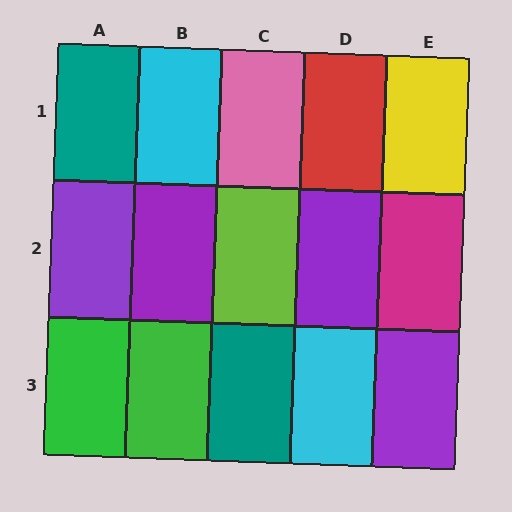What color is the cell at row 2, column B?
Purple.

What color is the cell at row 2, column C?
Lime.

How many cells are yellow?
1 cell is yellow.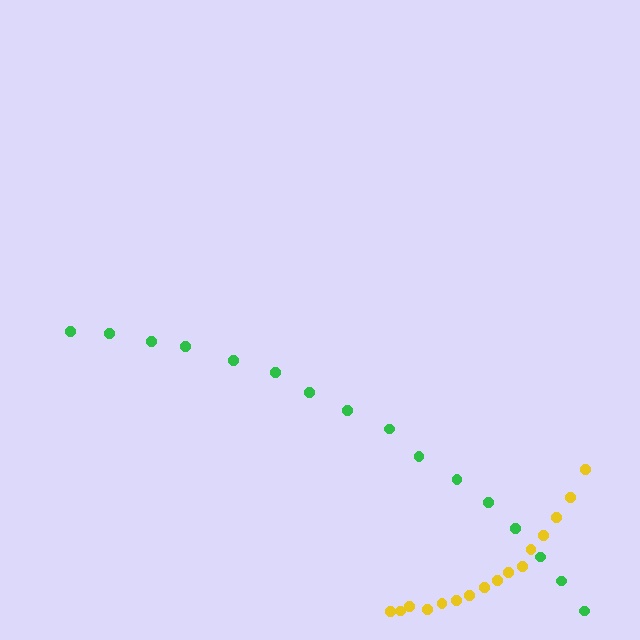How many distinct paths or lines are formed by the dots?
There are 2 distinct paths.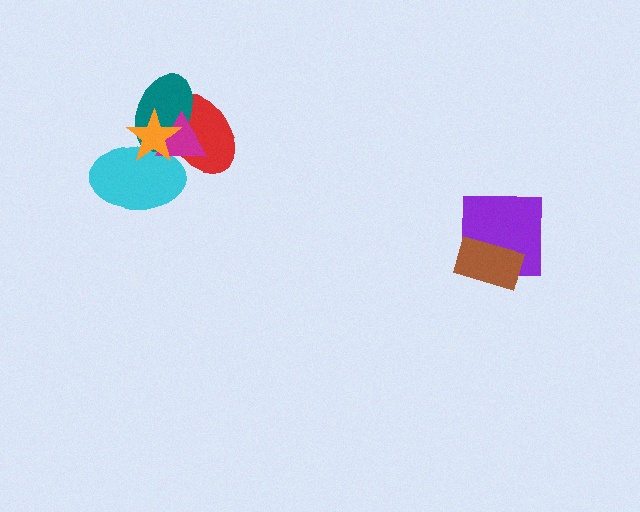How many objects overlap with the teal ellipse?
4 objects overlap with the teal ellipse.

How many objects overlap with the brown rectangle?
1 object overlaps with the brown rectangle.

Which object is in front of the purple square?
The brown rectangle is in front of the purple square.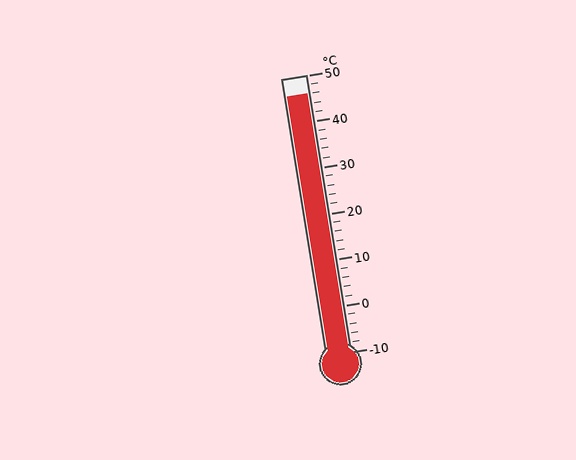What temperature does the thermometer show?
The thermometer shows approximately 46°C.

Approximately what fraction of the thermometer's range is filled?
The thermometer is filled to approximately 95% of its range.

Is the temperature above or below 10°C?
The temperature is above 10°C.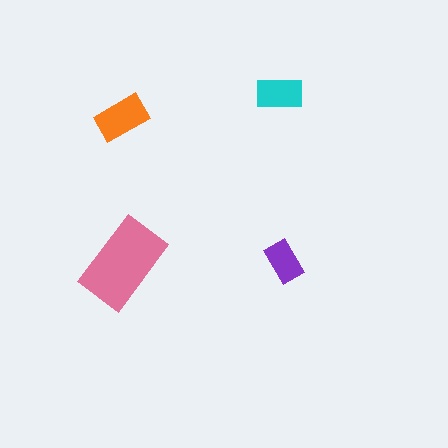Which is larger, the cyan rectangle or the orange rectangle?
The orange one.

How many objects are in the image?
There are 4 objects in the image.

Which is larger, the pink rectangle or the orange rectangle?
The pink one.